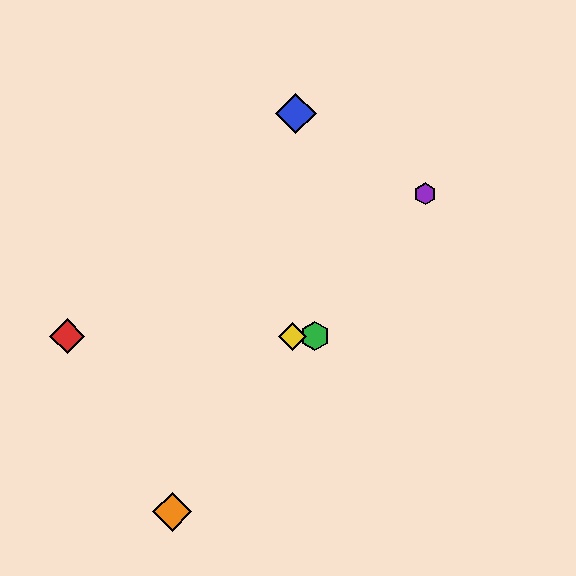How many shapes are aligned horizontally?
3 shapes (the red diamond, the green hexagon, the yellow diamond) are aligned horizontally.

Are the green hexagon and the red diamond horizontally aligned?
Yes, both are at y≈336.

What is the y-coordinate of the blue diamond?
The blue diamond is at y≈114.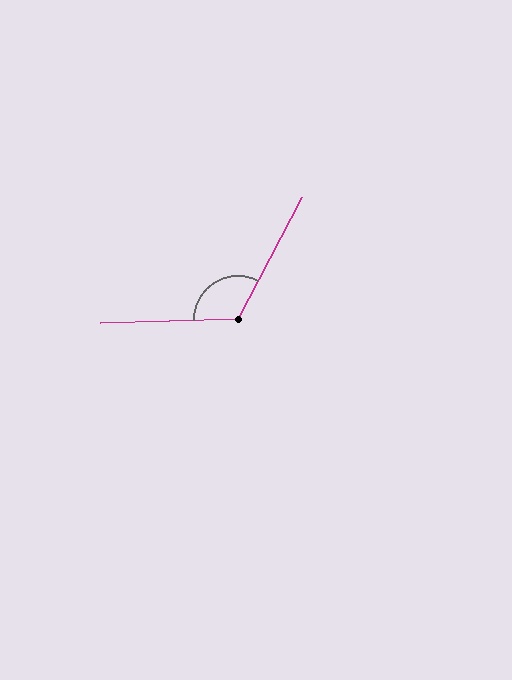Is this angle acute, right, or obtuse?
It is obtuse.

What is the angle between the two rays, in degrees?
Approximately 119 degrees.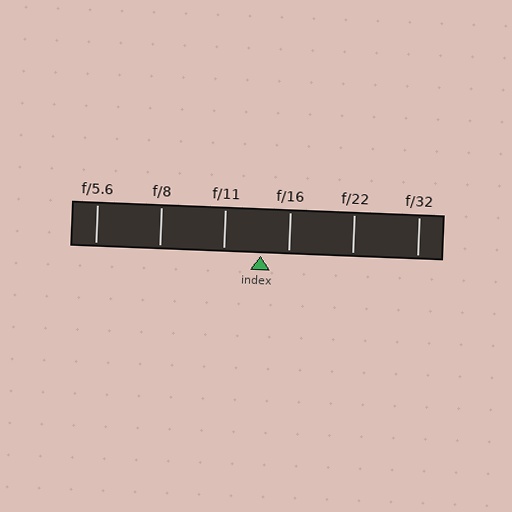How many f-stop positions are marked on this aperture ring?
There are 6 f-stop positions marked.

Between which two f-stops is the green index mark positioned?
The index mark is between f/11 and f/16.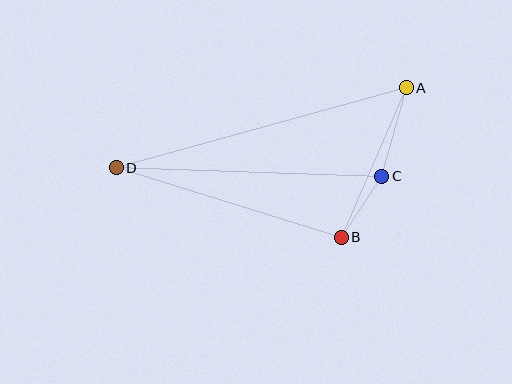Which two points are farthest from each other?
Points A and D are farthest from each other.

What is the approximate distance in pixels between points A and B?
The distance between A and B is approximately 163 pixels.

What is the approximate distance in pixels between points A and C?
The distance between A and C is approximately 92 pixels.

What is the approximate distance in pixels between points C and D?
The distance between C and D is approximately 266 pixels.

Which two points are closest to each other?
Points B and C are closest to each other.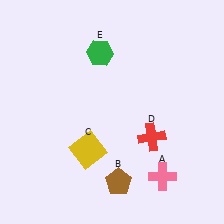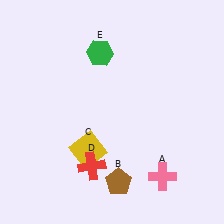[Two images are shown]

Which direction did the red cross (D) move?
The red cross (D) moved left.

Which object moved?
The red cross (D) moved left.